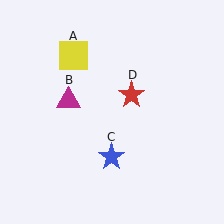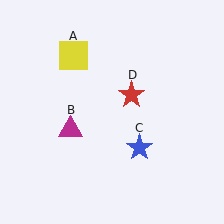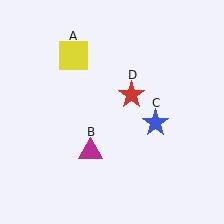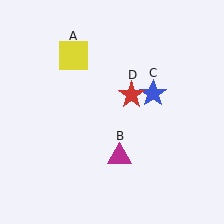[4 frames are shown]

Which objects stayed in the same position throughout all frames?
Yellow square (object A) and red star (object D) remained stationary.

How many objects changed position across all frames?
2 objects changed position: magenta triangle (object B), blue star (object C).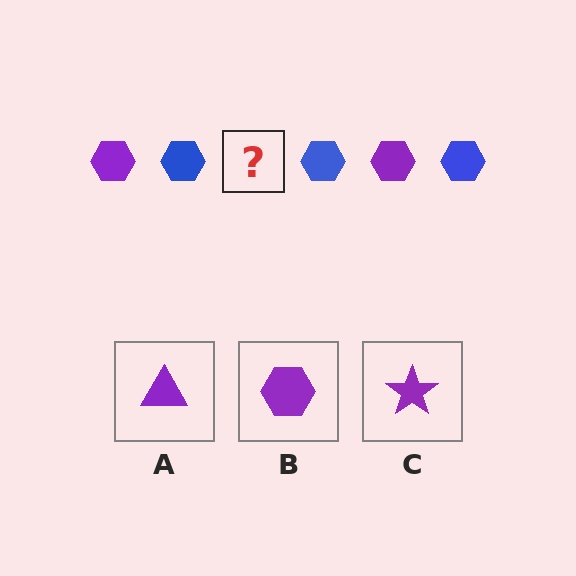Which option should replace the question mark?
Option B.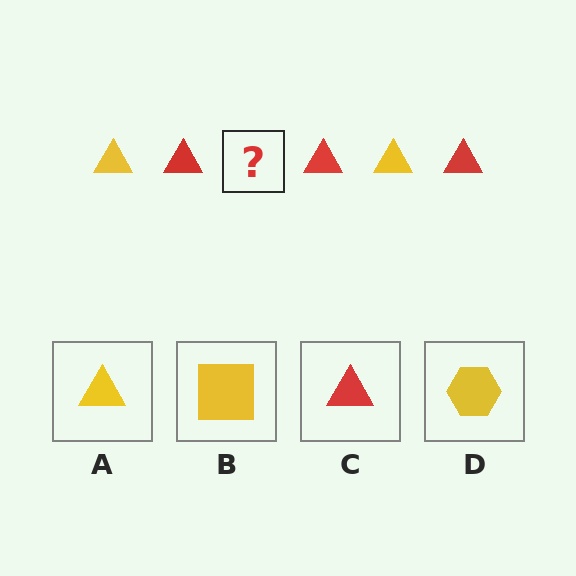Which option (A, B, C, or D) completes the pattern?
A.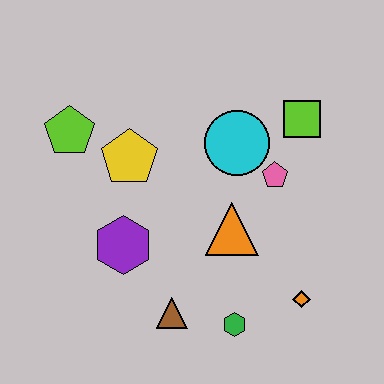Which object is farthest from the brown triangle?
The lime square is farthest from the brown triangle.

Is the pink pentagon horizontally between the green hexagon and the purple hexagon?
No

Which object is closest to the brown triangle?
The green hexagon is closest to the brown triangle.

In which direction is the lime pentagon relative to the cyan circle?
The lime pentagon is to the left of the cyan circle.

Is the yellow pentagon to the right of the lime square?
No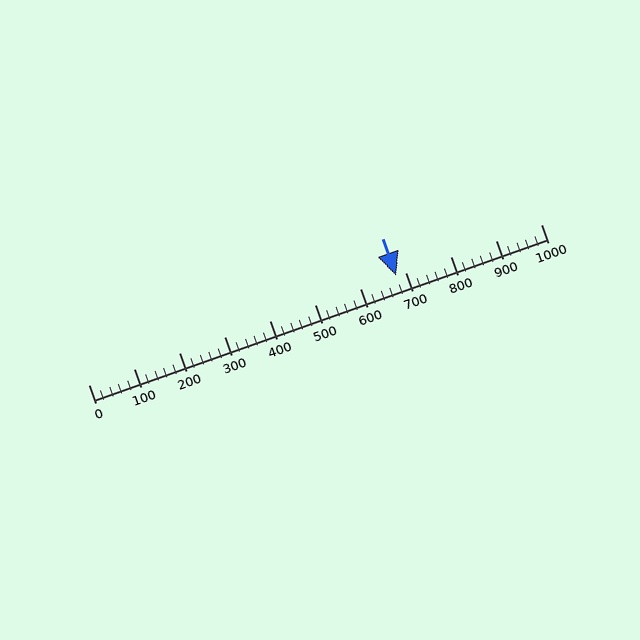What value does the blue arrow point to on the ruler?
The blue arrow points to approximately 680.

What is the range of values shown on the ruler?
The ruler shows values from 0 to 1000.